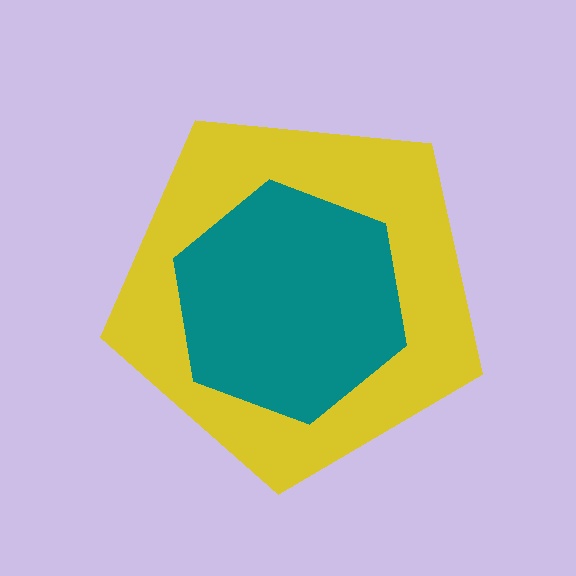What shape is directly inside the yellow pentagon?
The teal hexagon.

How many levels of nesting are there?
2.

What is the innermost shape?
The teal hexagon.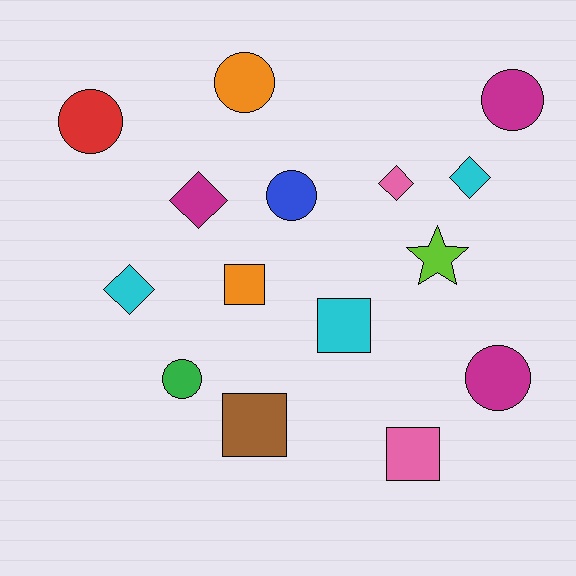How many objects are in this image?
There are 15 objects.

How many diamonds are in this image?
There are 4 diamonds.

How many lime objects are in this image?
There is 1 lime object.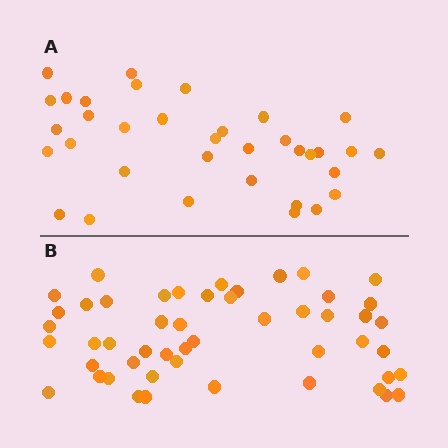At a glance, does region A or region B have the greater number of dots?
Region B (the bottom region) has more dots.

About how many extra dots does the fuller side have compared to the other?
Region B has approximately 15 more dots than region A.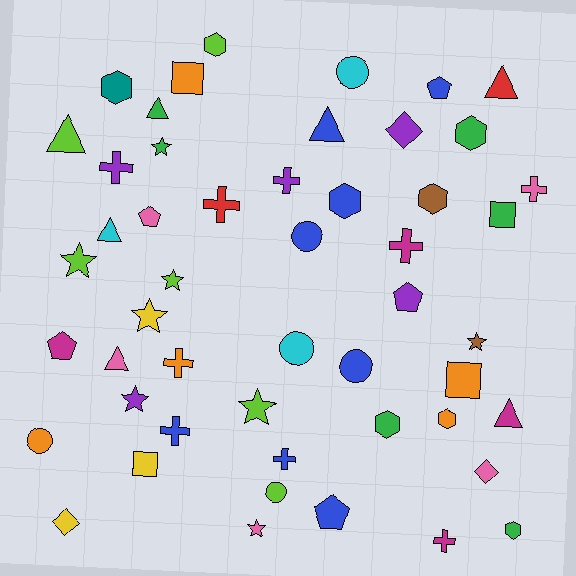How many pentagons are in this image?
There are 5 pentagons.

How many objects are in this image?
There are 50 objects.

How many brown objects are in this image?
There are 2 brown objects.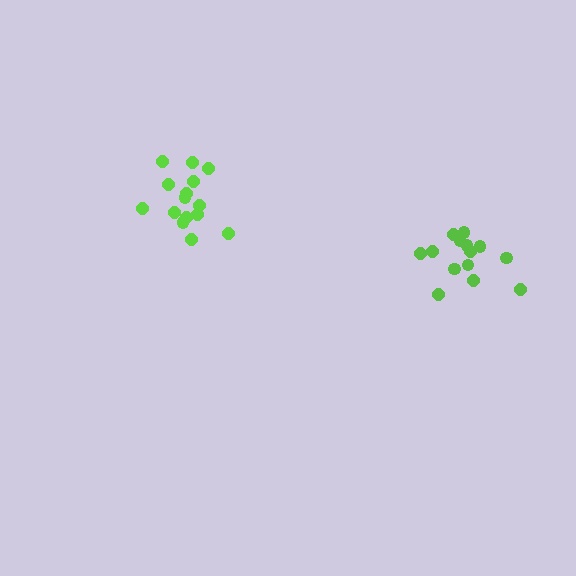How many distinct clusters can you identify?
There are 2 distinct clusters.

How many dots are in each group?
Group 1: 14 dots, Group 2: 15 dots (29 total).